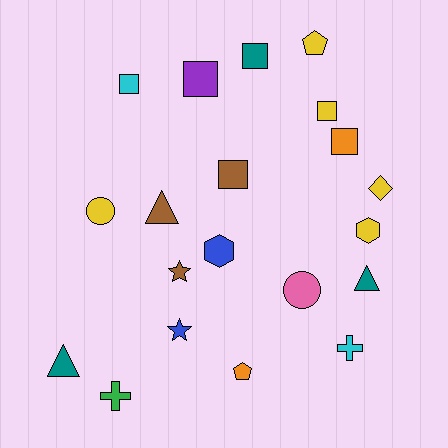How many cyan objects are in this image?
There are 2 cyan objects.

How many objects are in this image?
There are 20 objects.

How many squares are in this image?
There are 6 squares.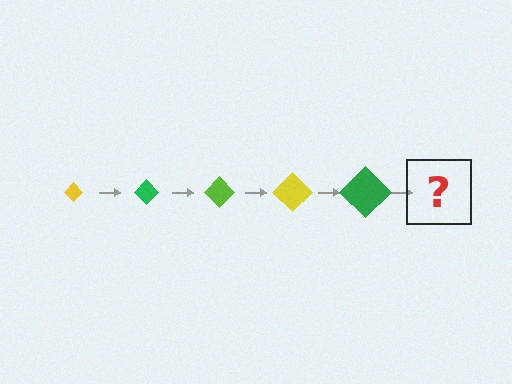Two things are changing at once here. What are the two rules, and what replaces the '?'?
The two rules are that the diamond grows larger each step and the color cycles through yellow, green, and lime. The '?' should be a lime diamond, larger than the previous one.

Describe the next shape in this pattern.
It should be a lime diamond, larger than the previous one.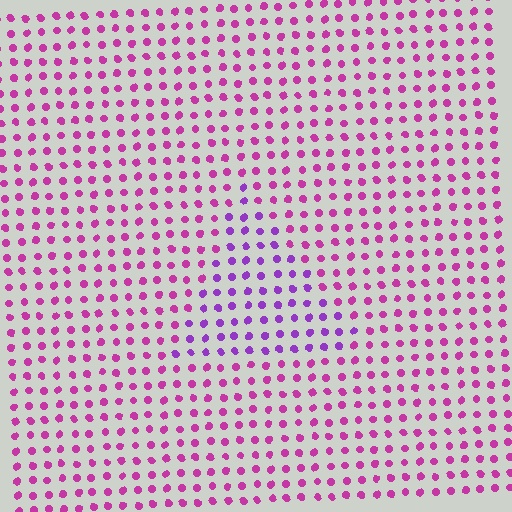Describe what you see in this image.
The image is filled with small magenta elements in a uniform arrangement. A triangle-shaped region is visible where the elements are tinted to a slightly different hue, forming a subtle color boundary.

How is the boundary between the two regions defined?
The boundary is defined purely by a slight shift in hue (about 34 degrees). Spacing, size, and orientation are identical on both sides.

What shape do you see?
I see a triangle.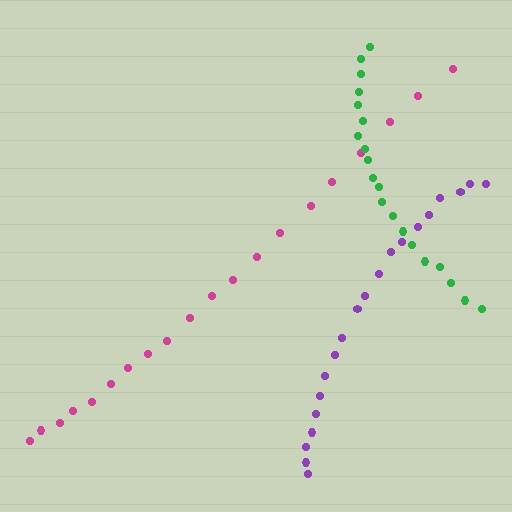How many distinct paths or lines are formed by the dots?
There are 3 distinct paths.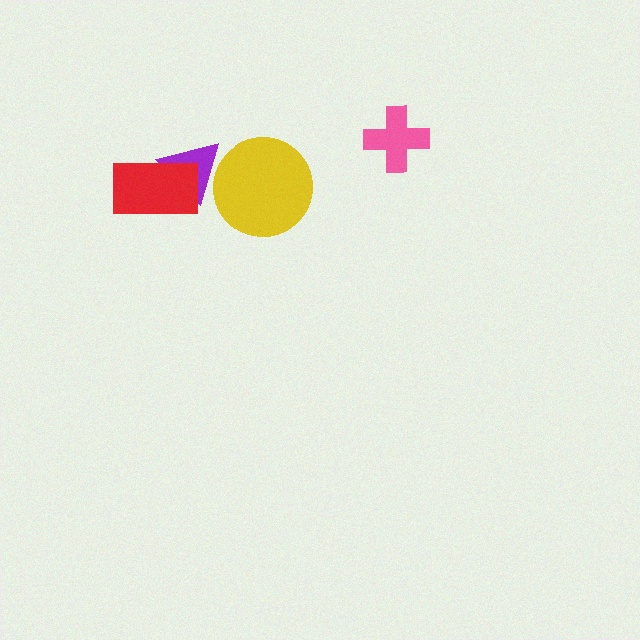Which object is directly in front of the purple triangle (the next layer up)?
The red rectangle is directly in front of the purple triangle.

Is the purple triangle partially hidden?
Yes, it is partially covered by another shape.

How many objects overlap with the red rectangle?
1 object overlaps with the red rectangle.